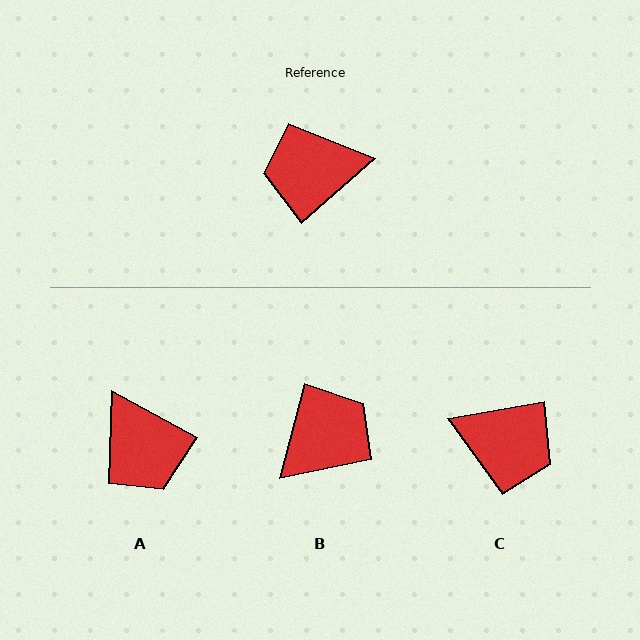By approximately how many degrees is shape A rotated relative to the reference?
Approximately 110 degrees counter-clockwise.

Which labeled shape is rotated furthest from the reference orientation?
C, about 148 degrees away.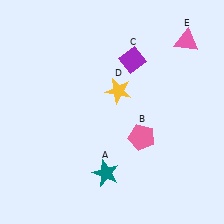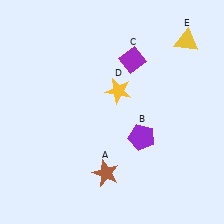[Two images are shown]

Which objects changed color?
A changed from teal to brown. B changed from pink to purple. E changed from pink to yellow.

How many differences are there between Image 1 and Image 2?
There are 3 differences between the two images.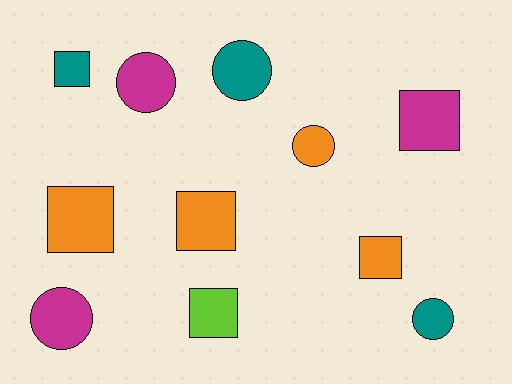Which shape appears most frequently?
Square, with 6 objects.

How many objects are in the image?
There are 11 objects.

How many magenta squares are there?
There is 1 magenta square.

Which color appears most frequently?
Orange, with 4 objects.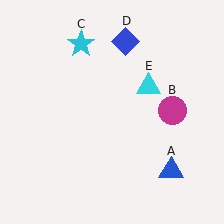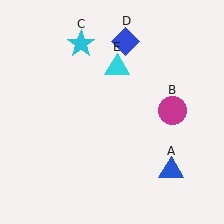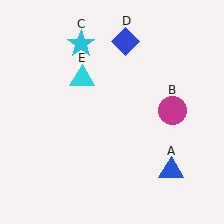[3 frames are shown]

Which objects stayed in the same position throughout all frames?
Blue triangle (object A) and magenta circle (object B) and cyan star (object C) and blue diamond (object D) remained stationary.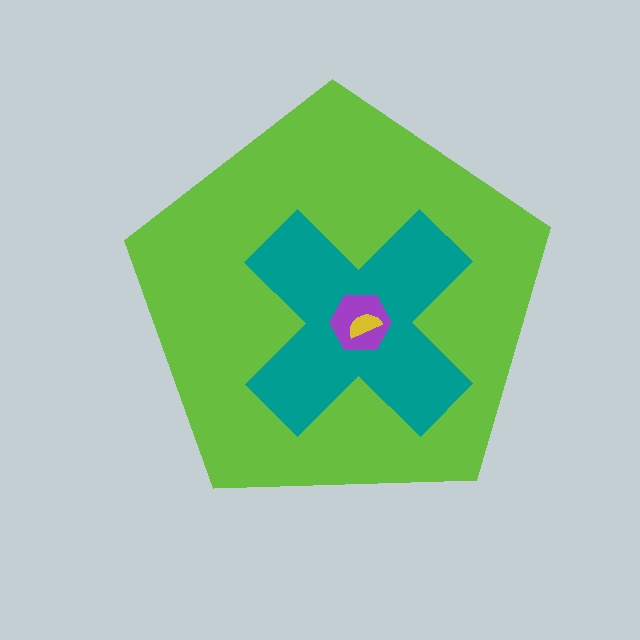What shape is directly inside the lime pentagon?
The teal cross.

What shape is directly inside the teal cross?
The purple hexagon.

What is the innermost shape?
The yellow semicircle.